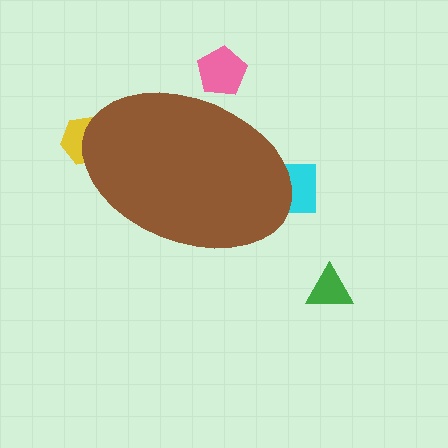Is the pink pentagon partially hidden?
Yes, the pink pentagon is partially hidden behind the brown ellipse.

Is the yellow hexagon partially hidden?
Yes, the yellow hexagon is partially hidden behind the brown ellipse.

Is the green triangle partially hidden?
No, the green triangle is fully visible.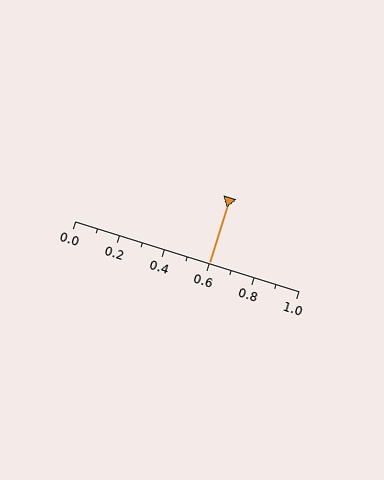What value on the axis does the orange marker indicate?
The marker indicates approximately 0.6.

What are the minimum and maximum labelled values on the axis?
The axis runs from 0.0 to 1.0.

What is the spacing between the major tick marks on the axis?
The major ticks are spaced 0.2 apart.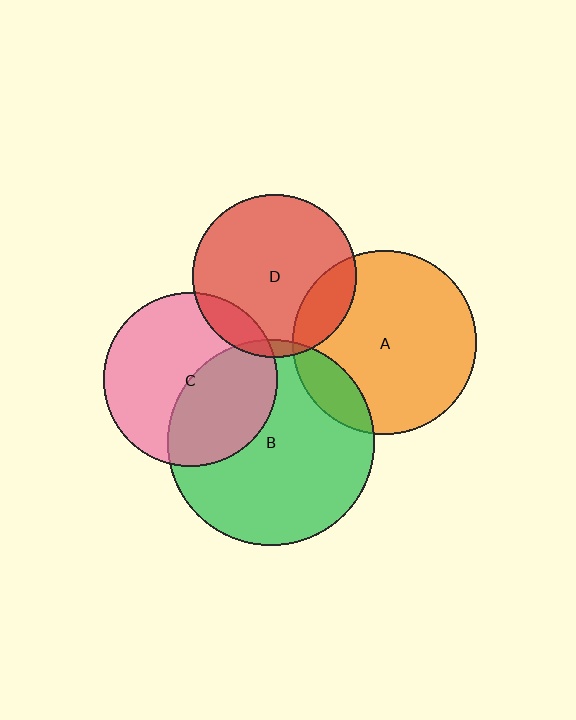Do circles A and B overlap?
Yes.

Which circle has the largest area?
Circle B (green).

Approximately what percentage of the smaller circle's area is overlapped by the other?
Approximately 15%.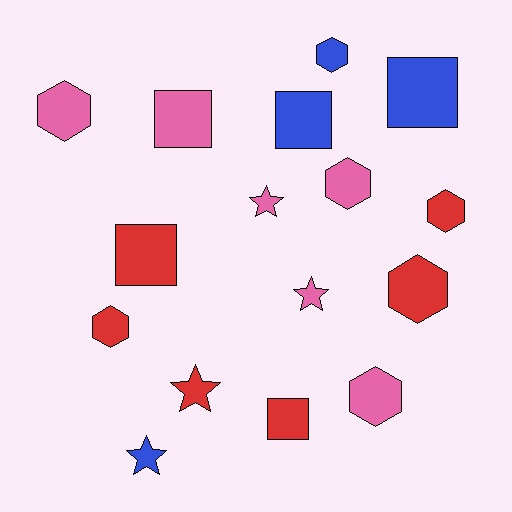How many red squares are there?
There are 2 red squares.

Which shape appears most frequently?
Hexagon, with 7 objects.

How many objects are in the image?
There are 16 objects.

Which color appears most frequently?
Pink, with 6 objects.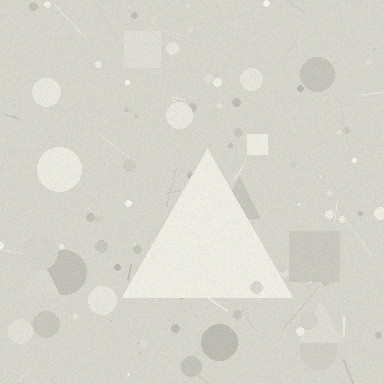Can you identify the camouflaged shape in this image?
The camouflaged shape is a triangle.